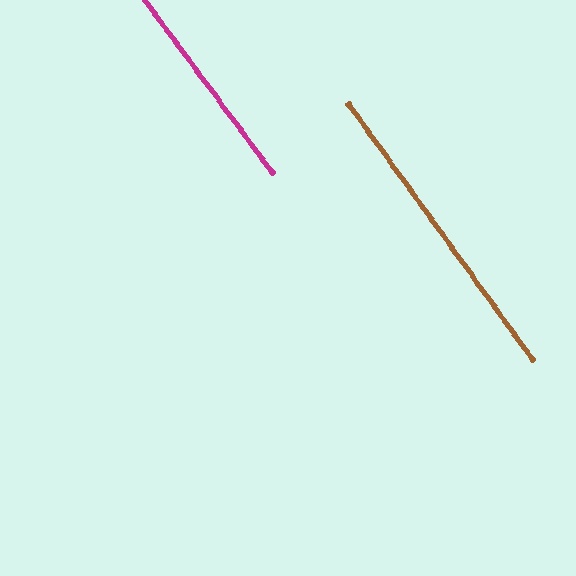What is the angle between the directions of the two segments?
Approximately 1 degree.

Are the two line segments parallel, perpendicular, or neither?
Parallel — their directions differ by only 0.9°.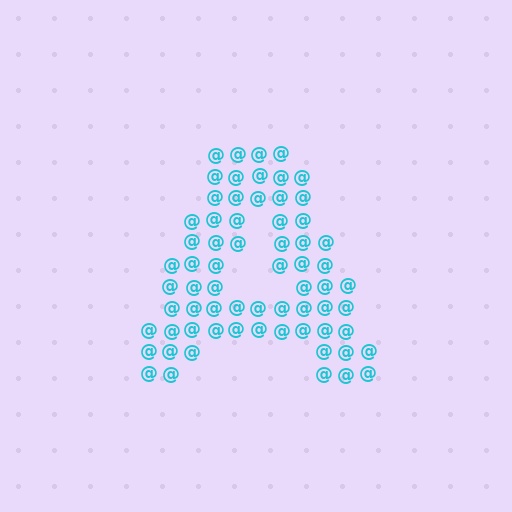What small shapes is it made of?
It is made of small at signs.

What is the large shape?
The large shape is the letter A.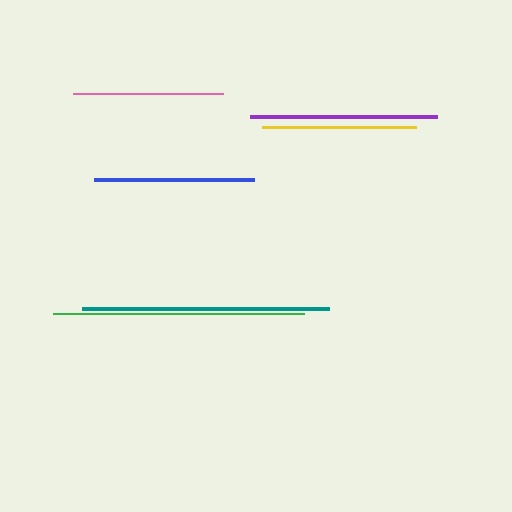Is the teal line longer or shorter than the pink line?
The teal line is longer than the pink line.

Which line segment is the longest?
The green line is the longest at approximately 251 pixels.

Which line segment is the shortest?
The pink line is the shortest at approximately 150 pixels.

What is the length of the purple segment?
The purple segment is approximately 187 pixels long.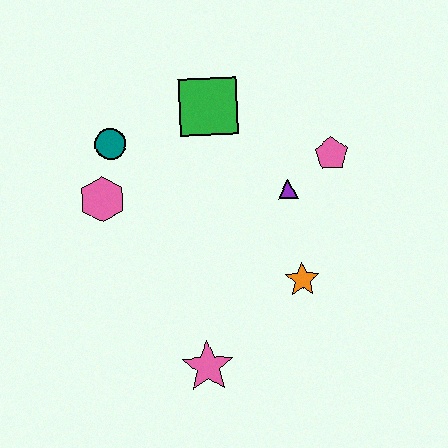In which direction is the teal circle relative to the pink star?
The teal circle is above the pink star.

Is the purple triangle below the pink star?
No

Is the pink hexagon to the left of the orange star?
Yes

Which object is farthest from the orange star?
The teal circle is farthest from the orange star.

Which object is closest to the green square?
The teal circle is closest to the green square.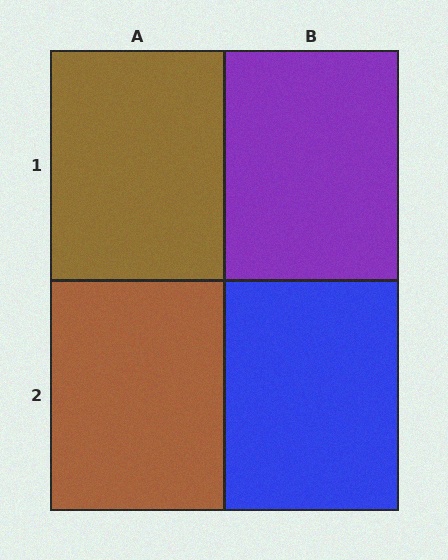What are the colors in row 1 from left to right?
Brown, purple.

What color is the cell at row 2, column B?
Blue.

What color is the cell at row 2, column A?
Brown.